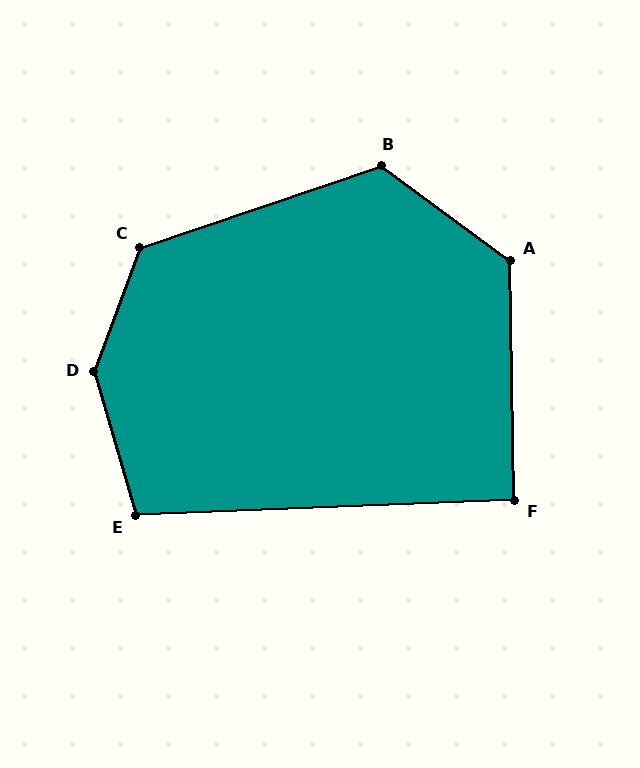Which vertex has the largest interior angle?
D, at approximately 144 degrees.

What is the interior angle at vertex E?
Approximately 104 degrees (obtuse).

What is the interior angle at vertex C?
Approximately 129 degrees (obtuse).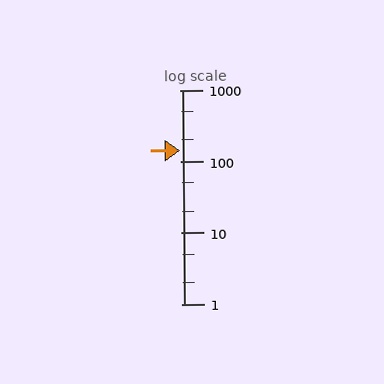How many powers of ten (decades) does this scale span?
The scale spans 3 decades, from 1 to 1000.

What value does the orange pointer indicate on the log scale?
The pointer indicates approximately 140.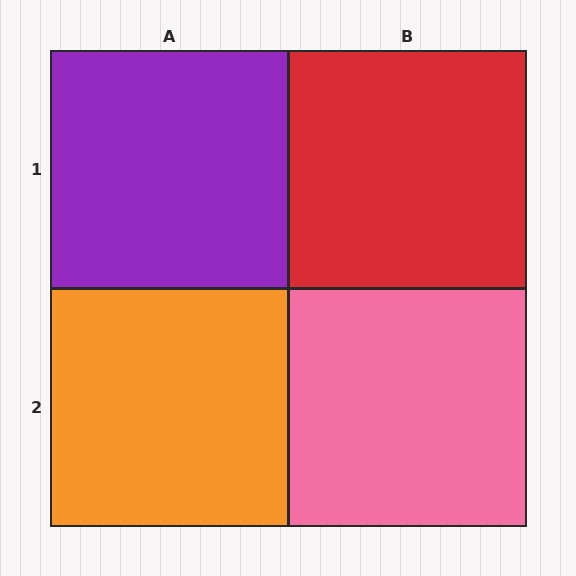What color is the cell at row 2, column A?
Orange.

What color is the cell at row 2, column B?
Pink.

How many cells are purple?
1 cell is purple.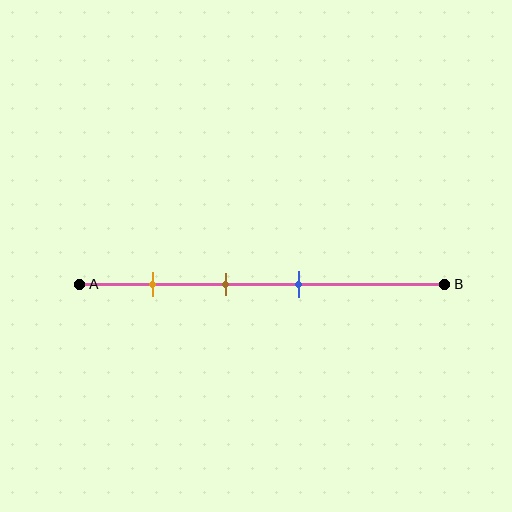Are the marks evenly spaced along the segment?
Yes, the marks are approximately evenly spaced.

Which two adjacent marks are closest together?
The brown and blue marks are the closest adjacent pair.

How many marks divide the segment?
There are 3 marks dividing the segment.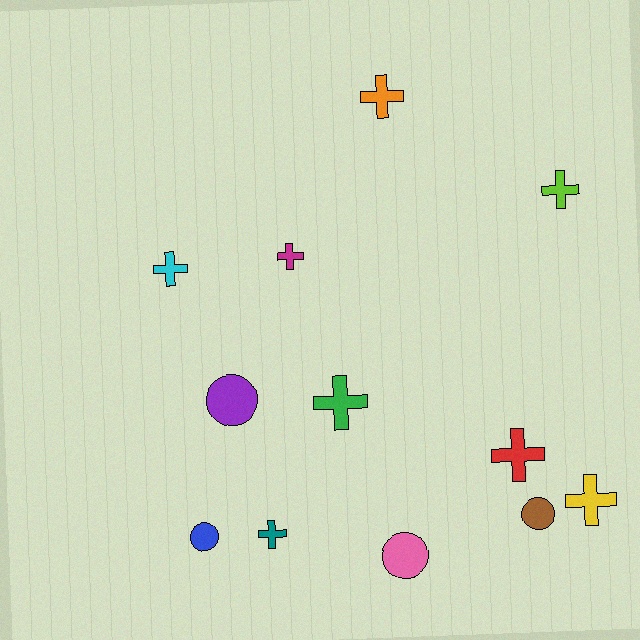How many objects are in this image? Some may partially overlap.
There are 12 objects.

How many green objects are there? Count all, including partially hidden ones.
There is 1 green object.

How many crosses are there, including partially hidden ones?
There are 8 crosses.